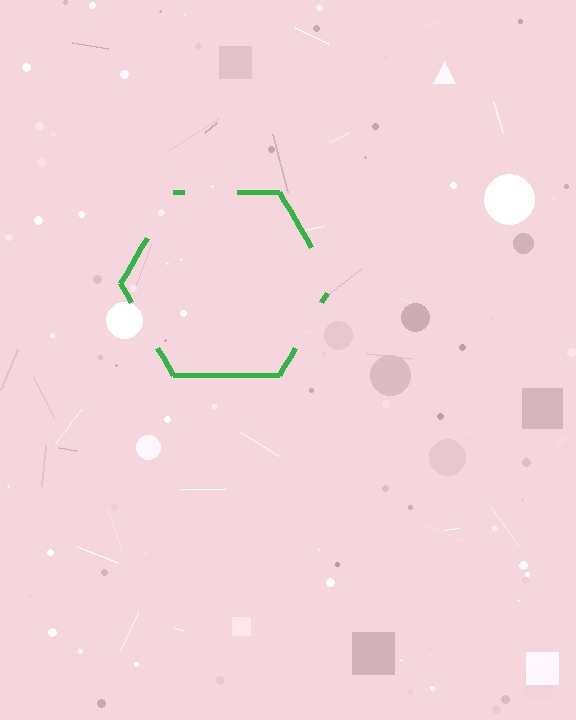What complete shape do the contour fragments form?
The contour fragments form a hexagon.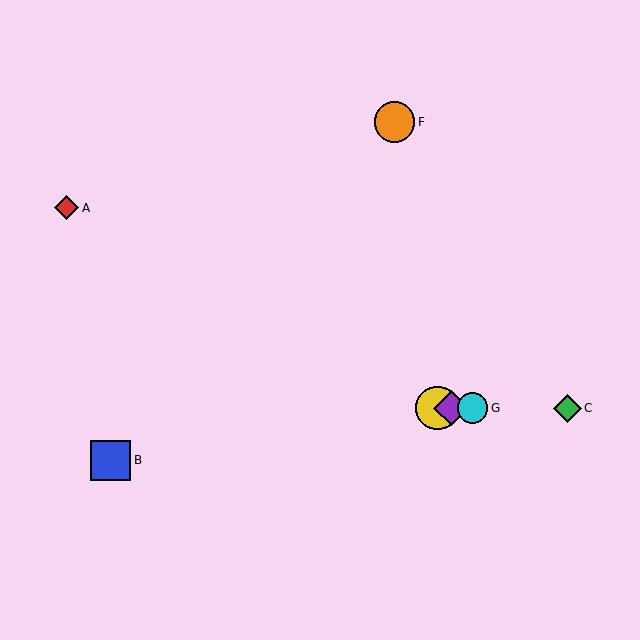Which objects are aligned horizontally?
Objects C, D, E, G are aligned horizontally.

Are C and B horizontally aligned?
No, C is at y≈408 and B is at y≈460.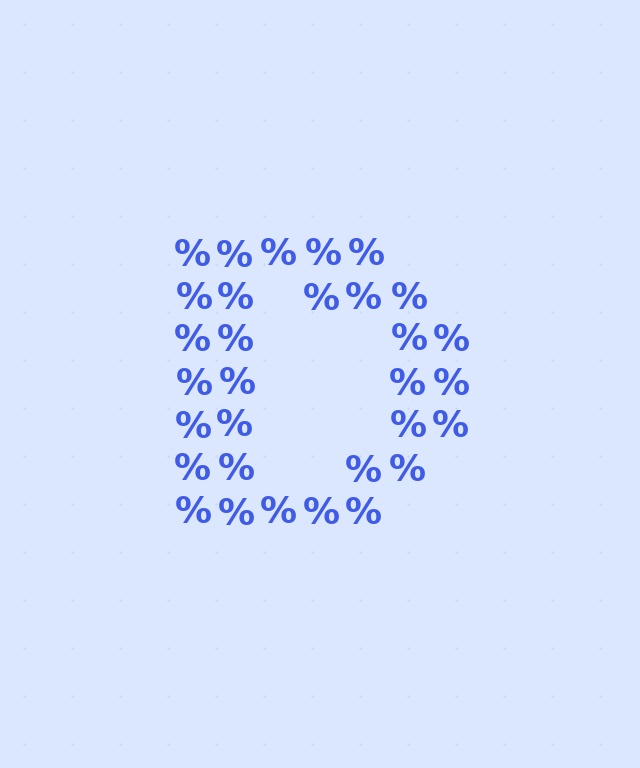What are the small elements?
The small elements are percent signs.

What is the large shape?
The large shape is the letter D.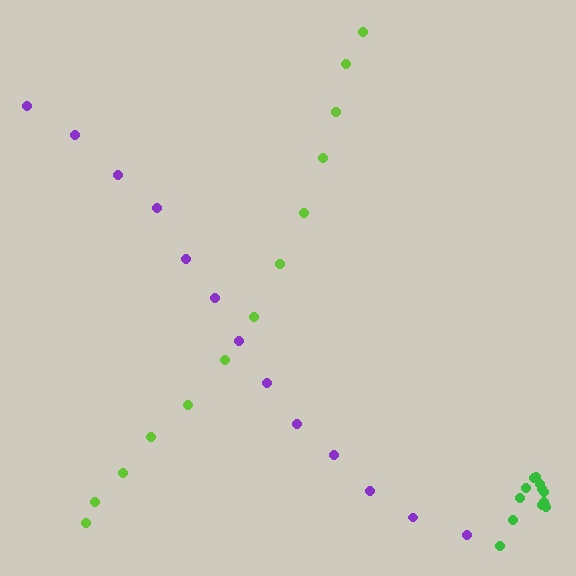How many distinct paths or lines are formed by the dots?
There are 3 distinct paths.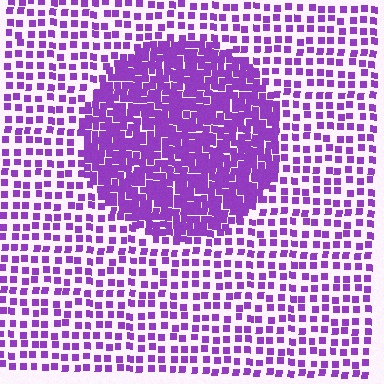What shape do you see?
I see a circle.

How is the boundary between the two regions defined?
The boundary is defined by a change in element density (approximately 2.4x ratio). All elements are the same color, size, and shape.